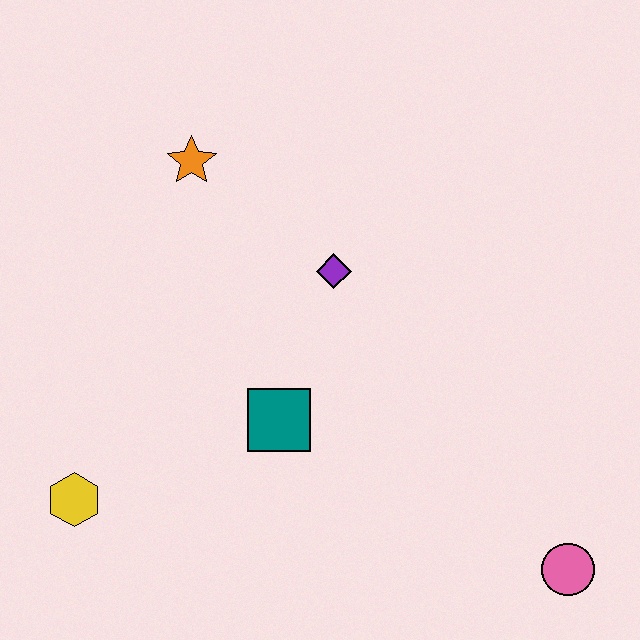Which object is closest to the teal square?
The purple diamond is closest to the teal square.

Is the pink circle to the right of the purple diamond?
Yes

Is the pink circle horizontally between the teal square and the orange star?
No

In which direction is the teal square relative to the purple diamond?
The teal square is below the purple diamond.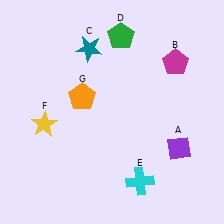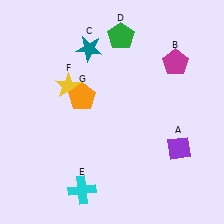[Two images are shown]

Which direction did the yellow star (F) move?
The yellow star (F) moved up.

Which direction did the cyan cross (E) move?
The cyan cross (E) moved left.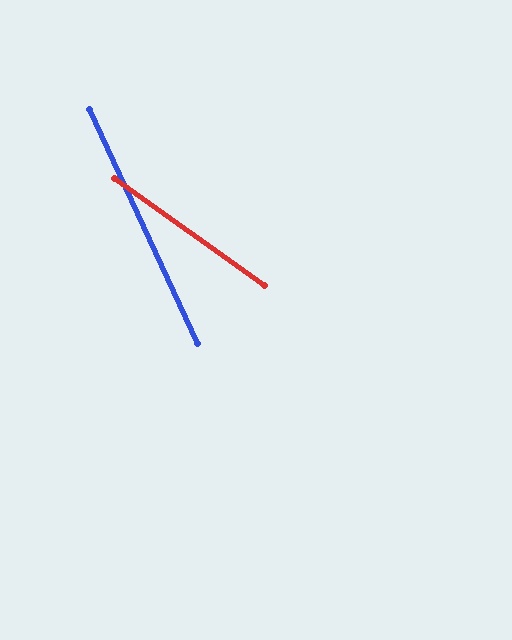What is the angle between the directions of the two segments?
Approximately 30 degrees.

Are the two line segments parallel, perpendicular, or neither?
Neither parallel nor perpendicular — they differ by about 30°.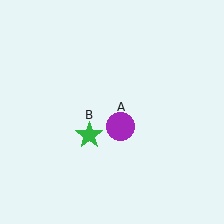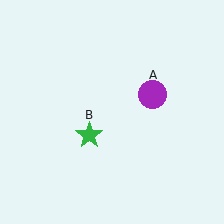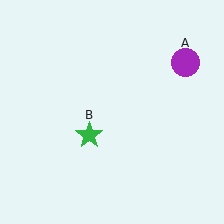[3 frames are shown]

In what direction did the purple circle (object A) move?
The purple circle (object A) moved up and to the right.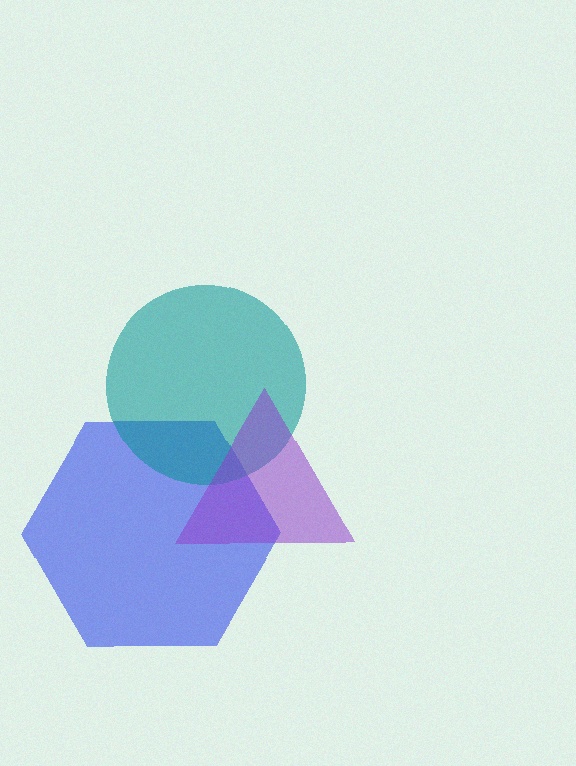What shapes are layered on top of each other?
The layered shapes are: a blue hexagon, a teal circle, a purple triangle.